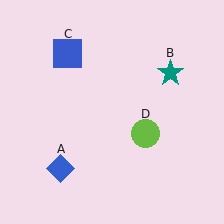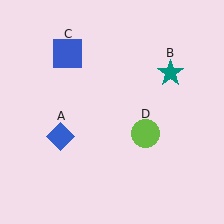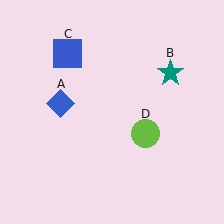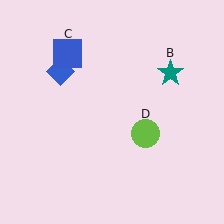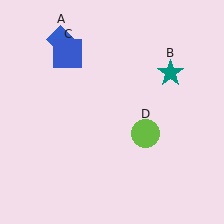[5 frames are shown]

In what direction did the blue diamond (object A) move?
The blue diamond (object A) moved up.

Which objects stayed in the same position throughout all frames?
Teal star (object B) and blue square (object C) and lime circle (object D) remained stationary.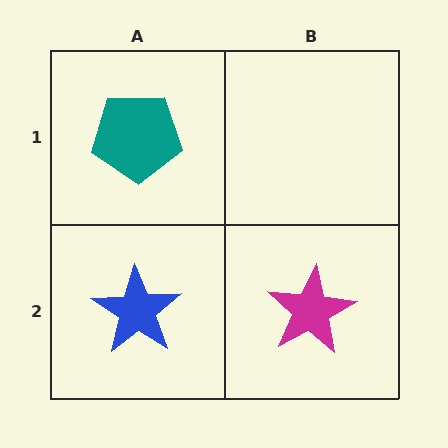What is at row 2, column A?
A blue star.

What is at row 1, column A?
A teal pentagon.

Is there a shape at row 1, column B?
No, that cell is empty.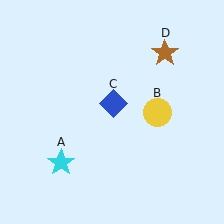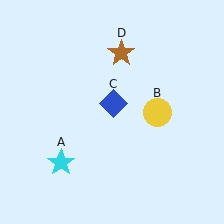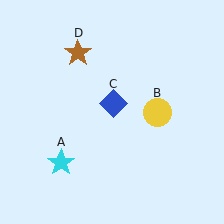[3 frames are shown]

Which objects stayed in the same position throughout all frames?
Cyan star (object A) and yellow circle (object B) and blue diamond (object C) remained stationary.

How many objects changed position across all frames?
1 object changed position: brown star (object D).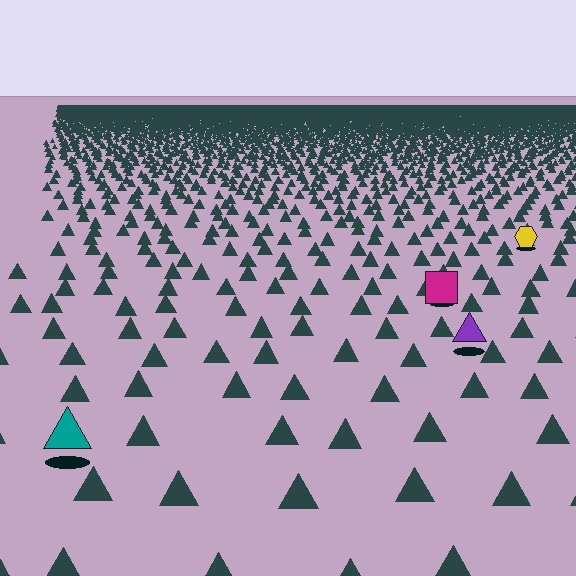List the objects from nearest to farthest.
From nearest to farthest: the teal triangle, the purple triangle, the magenta square, the yellow hexagon.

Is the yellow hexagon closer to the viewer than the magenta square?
No. The magenta square is closer — you can tell from the texture gradient: the ground texture is coarser near it.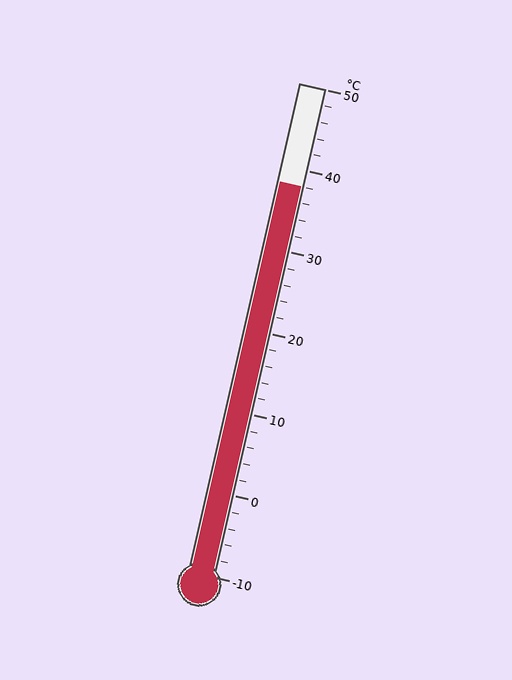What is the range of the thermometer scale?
The thermometer scale ranges from -10°C to 50°C.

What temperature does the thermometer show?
The thermometer shows approximately 38°C.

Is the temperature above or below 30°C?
The temperature is above 30°C.